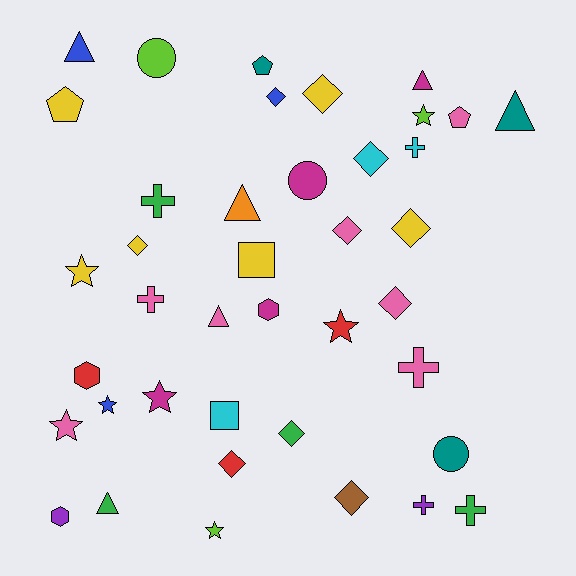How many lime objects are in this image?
There are 3 lime objects.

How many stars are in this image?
There are 7 stars.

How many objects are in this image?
There are 40 objects.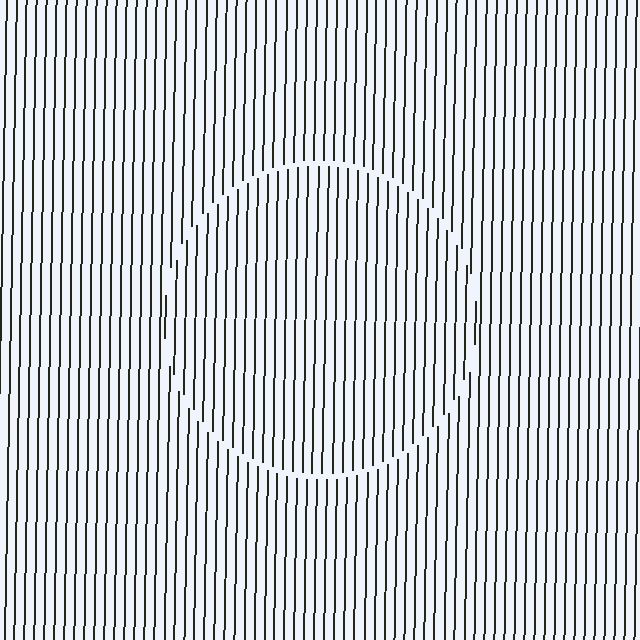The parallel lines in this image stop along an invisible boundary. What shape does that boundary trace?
An illusory circle. The interior of the shape contains the same grating, shifted by half a period — the contour is defined by the phase discontinuity where line-ends from the inner and outer gratings abut.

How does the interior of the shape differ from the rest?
The interior of the shape contains the same grating, shifted by half a period — the contour is defined by the phase discontinuity where line-ends from the inner and outer gratings abut.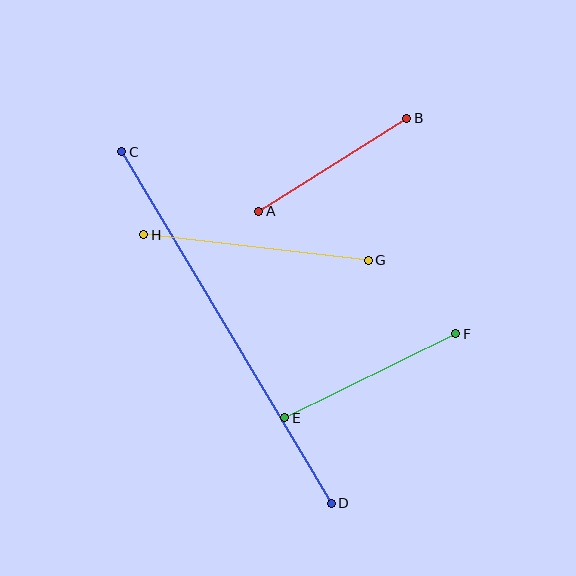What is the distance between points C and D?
The distance is approximately 410 pixels.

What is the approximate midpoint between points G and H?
The midpoint is at approximately (256, 248) pixels.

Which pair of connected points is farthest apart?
Points C and D are farthest apart.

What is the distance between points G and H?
The distance is approximately 226 pixels.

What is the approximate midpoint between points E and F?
The midpoint is at approximately (370, 376) pixels.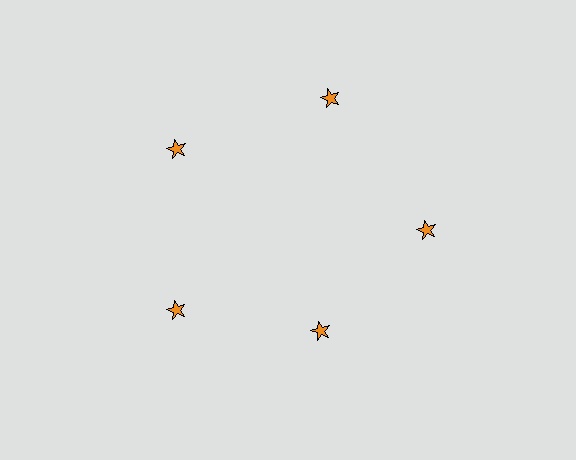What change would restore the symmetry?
The symmetry would be restored by moving it outward, back onto the ring so that all 5 stars sit at equal angles and equal distance from the center.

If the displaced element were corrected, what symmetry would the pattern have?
It would have 5-fold rotational symmetry — the pattern would map onto itself every 72 degrees.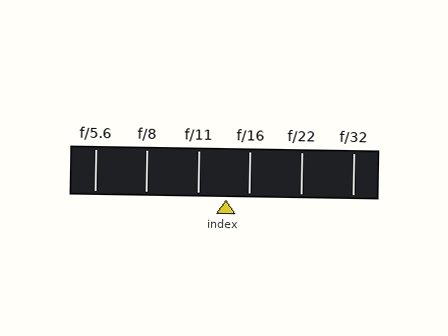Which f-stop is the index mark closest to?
The index mark is closest to f/16.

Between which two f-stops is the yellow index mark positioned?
The index mark is between f/11 and f/16.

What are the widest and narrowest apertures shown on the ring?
The widest aperture shown is f/5.6 and the narrowest is f/32.